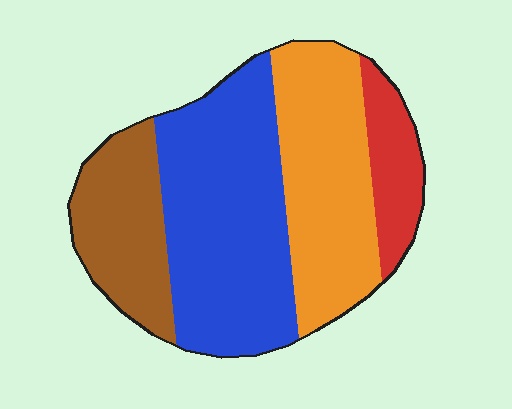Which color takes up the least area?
Red, at roughly 10%.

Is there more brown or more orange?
Orange.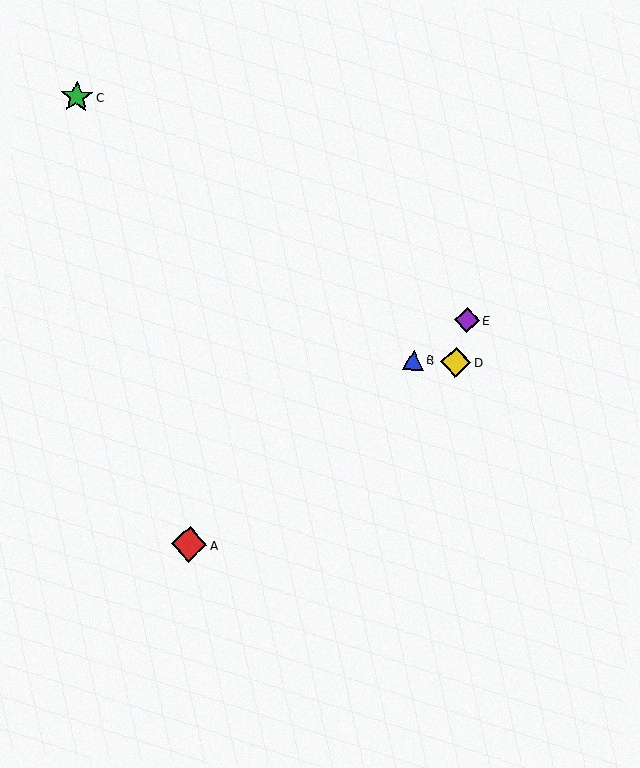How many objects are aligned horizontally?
2 objects (B, D) are aligned horizontally.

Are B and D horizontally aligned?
Yes, both are at y≈360.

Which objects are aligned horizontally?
Objects B, D are aligned horizontally.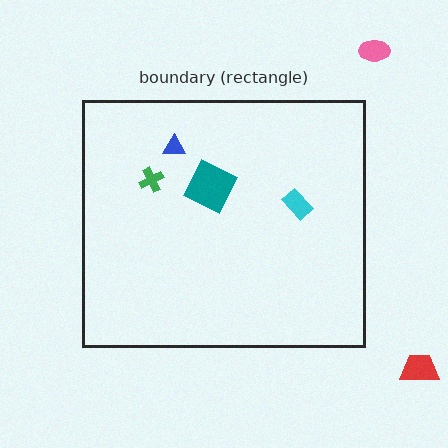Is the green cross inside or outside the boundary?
Inside.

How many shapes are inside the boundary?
4 inside, 2 outside.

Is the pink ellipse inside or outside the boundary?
Outside.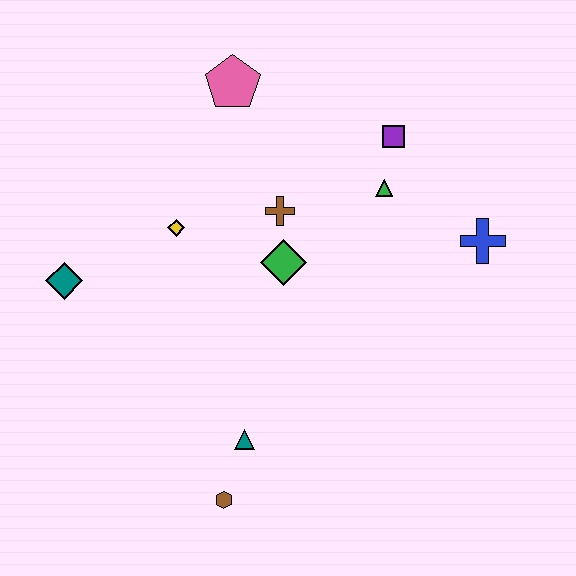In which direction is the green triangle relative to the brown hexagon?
The green triangle is above the brown hexagon.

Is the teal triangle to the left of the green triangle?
Yes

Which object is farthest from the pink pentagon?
The brown hexagon is farthest from the pink pentagon.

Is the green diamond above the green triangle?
No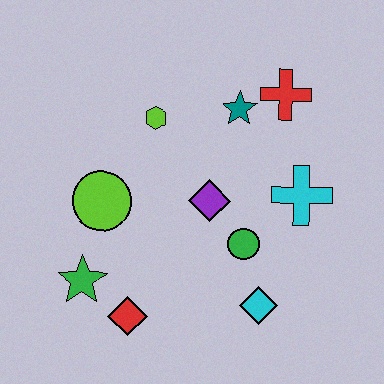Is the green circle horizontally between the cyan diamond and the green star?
Yes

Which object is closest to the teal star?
The red cross is closest to the teal star.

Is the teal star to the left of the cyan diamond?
Yes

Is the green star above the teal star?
No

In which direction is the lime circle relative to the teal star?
The lime circle is to the left of the teal star.